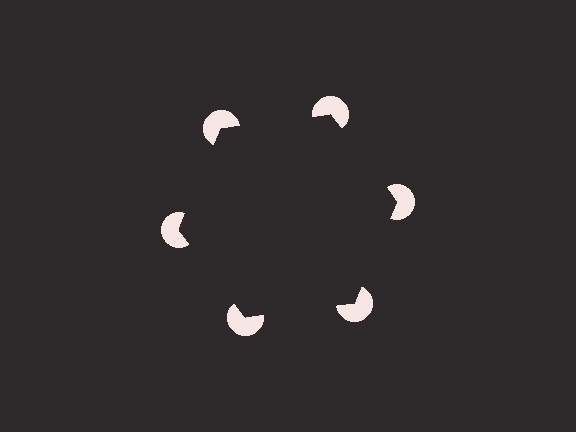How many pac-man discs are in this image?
There are 6 — one at each vertex of the illusory hexagon.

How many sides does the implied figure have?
6 sides.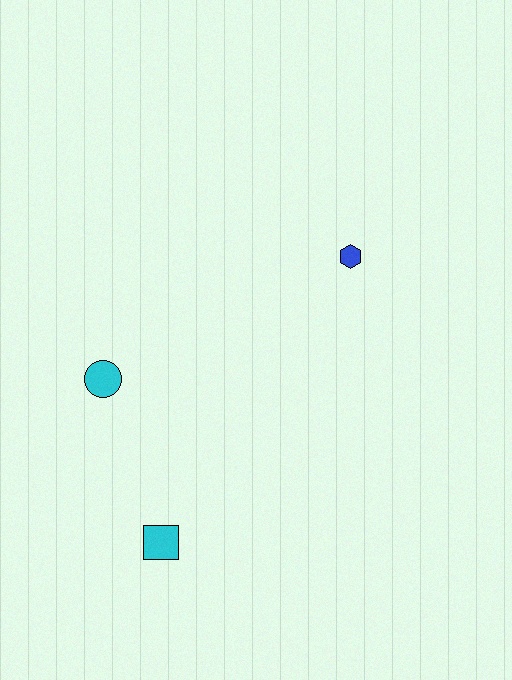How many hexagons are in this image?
There is 1 hexagon.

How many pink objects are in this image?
There are no pink objects.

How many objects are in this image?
There are 3 objects.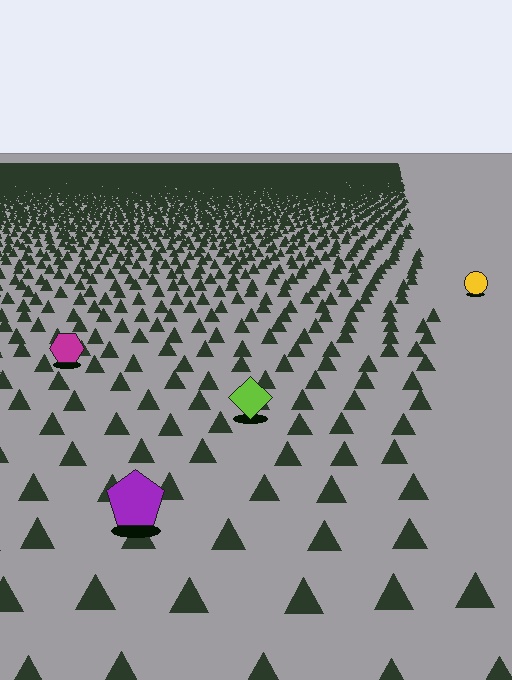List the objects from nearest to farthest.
From nearest to farthest: the purple pentagon, the lime diamond, the magenta hexagon, the yellow circle.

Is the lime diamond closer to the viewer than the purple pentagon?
No. The purple pentagon is closer — you can tell from the texture gradient: the ground texture is coarser near it.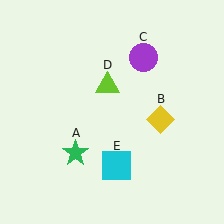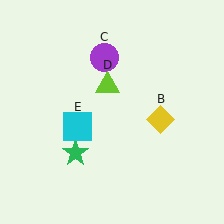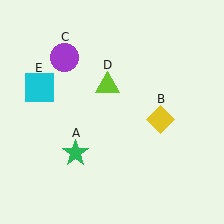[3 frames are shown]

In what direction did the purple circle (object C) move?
The purple circle (object C) moved left.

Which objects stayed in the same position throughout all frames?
Green star (object A) and yellow diamond (object B) and lime triangle (object D) remained stationary.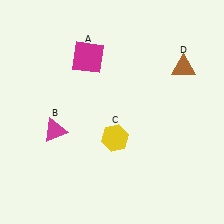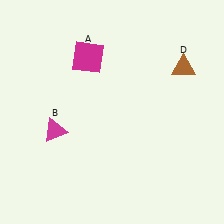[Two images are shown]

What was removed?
The yellow hexagon (C) was removed in Image 2.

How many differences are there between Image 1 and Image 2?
There is 1 difference between the two images.